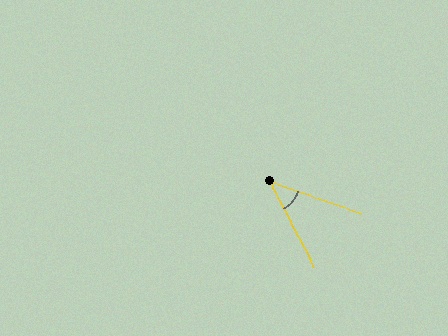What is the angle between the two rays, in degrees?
Approximately 43 degrees.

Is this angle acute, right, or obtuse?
It is acute.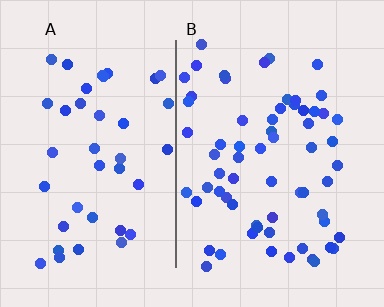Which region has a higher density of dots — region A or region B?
B (the right).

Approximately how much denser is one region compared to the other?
Approximately 1.6× — region B over region A.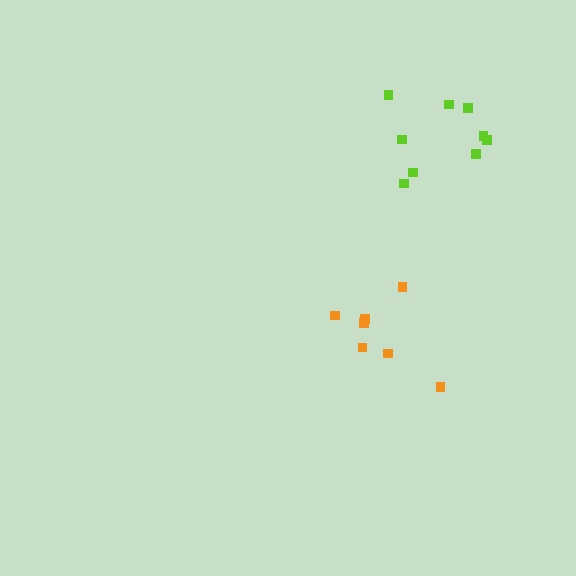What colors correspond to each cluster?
The clusters are colored: orange, lime.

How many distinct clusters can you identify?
There are 2 distinct clusters.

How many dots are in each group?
Group 1: 7 dots, Group 2: 9 dots (16 total).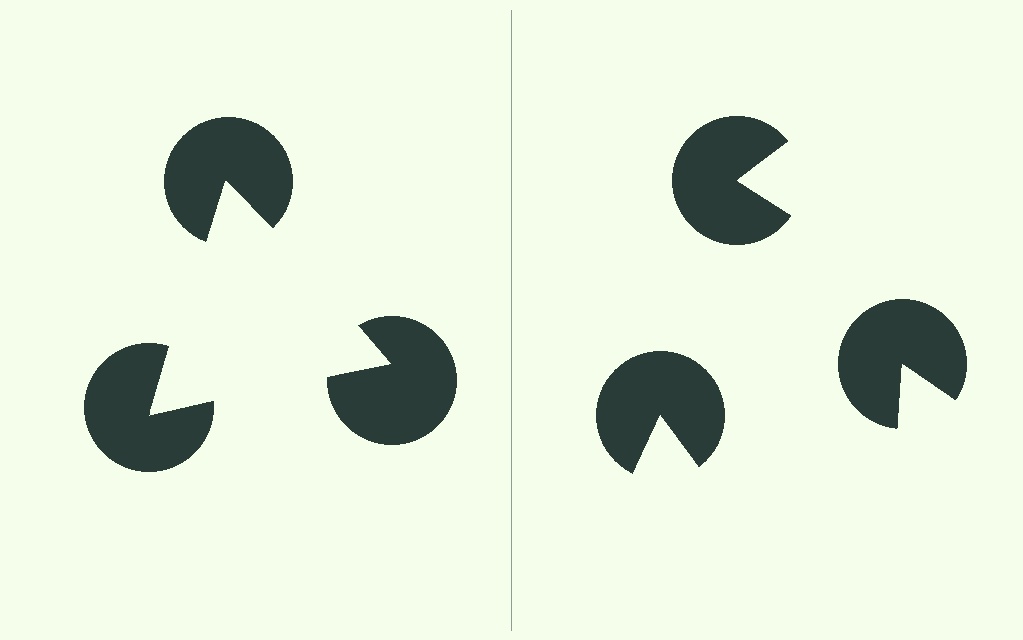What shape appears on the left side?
An illusory triangle.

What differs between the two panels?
The pac-man discs are positioned identically on both sides; only the wedge orientations differ. On the left they align to a triangle; on the right they are misaligned.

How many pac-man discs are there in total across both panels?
6 — 3 on each side.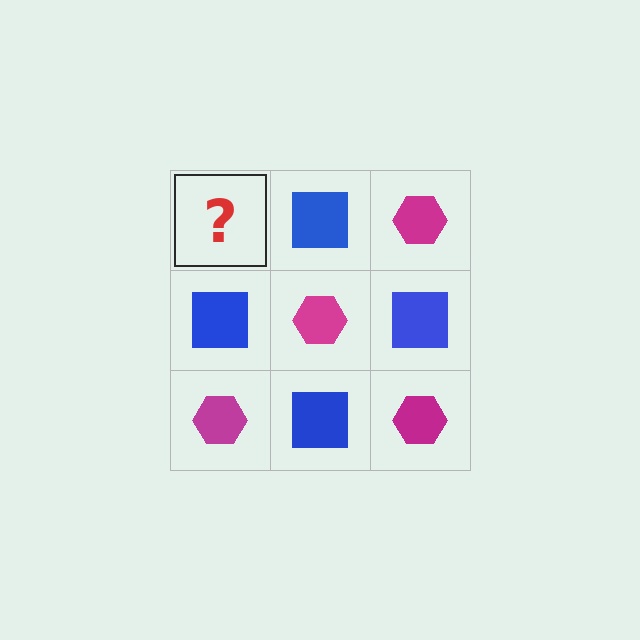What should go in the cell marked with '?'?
The missing cell should contain a magenta hexagon.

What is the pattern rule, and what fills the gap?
The rule is that it alternates magenta hexagon and blue square in a checkerboard pattern. The gap should be filled with a magenta hexagon.